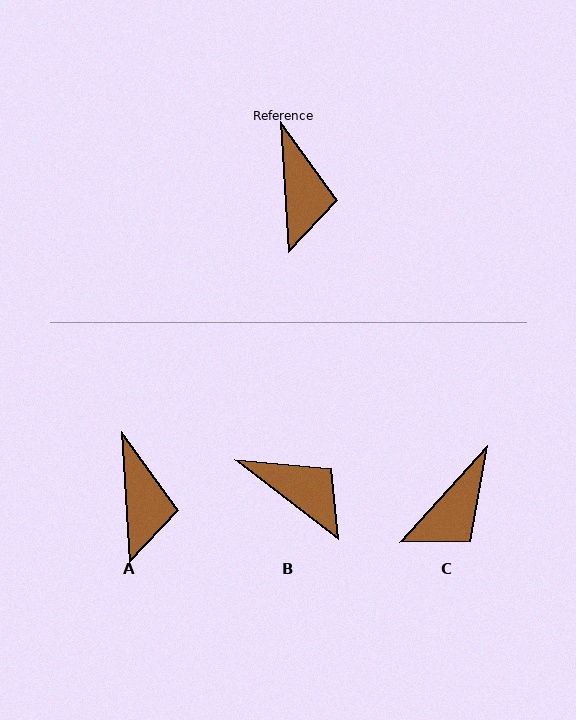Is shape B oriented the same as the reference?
No, it is off by about 49 degrees.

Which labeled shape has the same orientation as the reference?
A.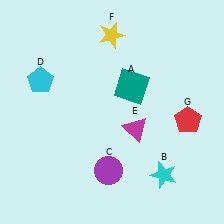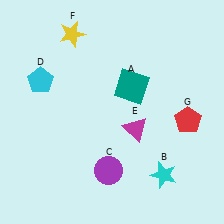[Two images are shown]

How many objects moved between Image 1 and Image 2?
1 object moved between the two images.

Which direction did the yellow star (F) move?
The yellow star (F) moved left.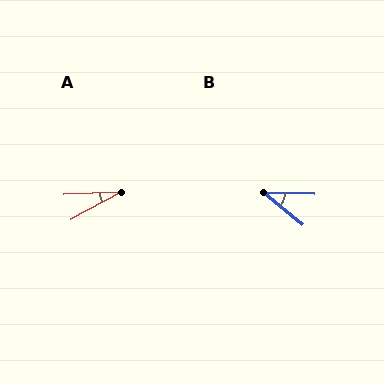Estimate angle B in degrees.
Approximately 38 degrees.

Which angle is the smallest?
A, at approximately 26 degrees.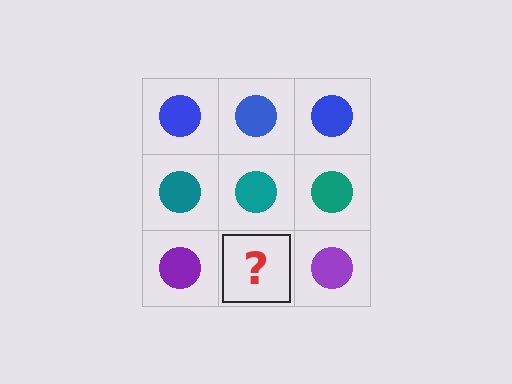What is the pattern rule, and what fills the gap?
The rule is that each row has a consistent color. The gap should be filled with a purple circle.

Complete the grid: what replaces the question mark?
The question mark should be replaced with a purple circle.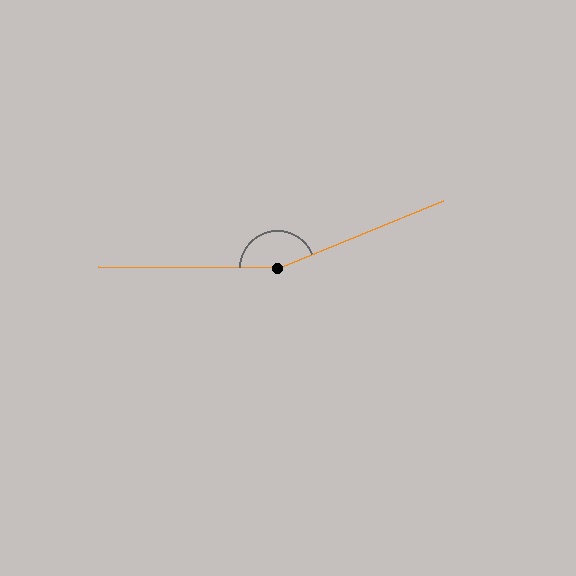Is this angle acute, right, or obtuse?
It is obtuse.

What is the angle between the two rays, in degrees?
Approximately 157 degrees.